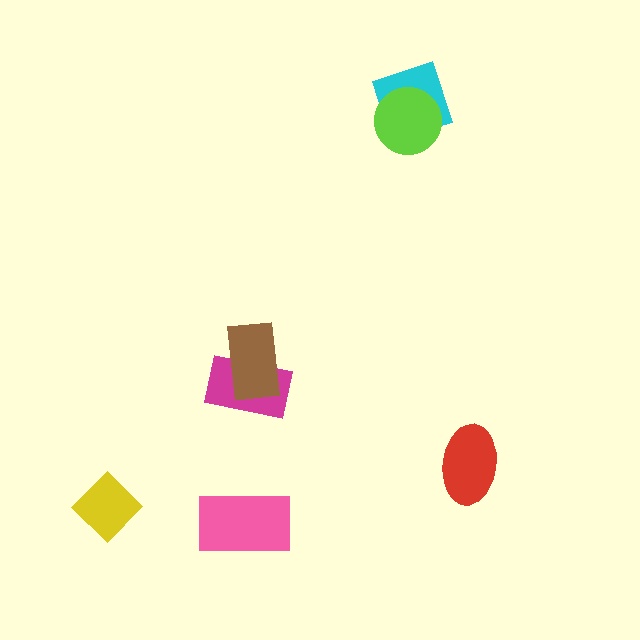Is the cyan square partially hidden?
Yes, it is partially covered by another shape.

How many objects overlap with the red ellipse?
0 objects overlap with the red ellipse.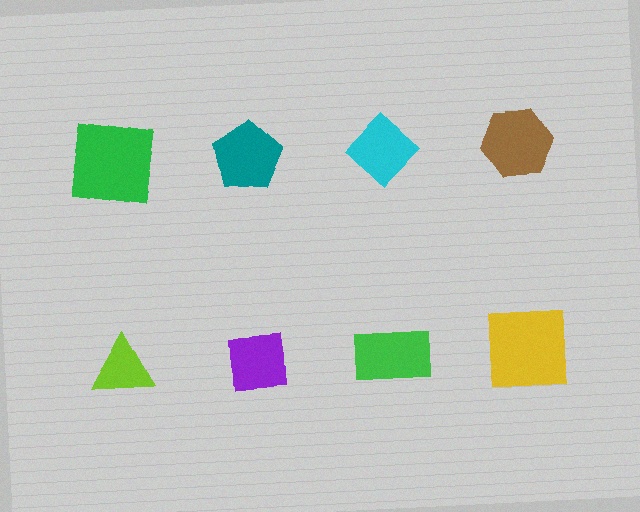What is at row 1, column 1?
A green square.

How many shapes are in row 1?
4 shapes.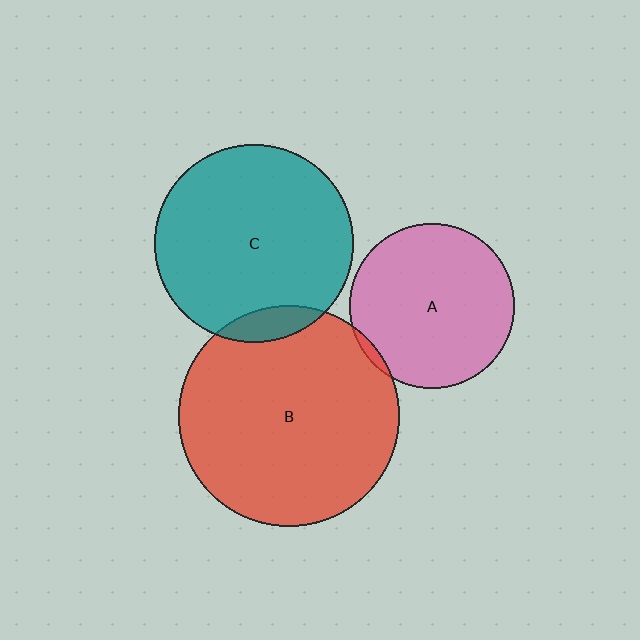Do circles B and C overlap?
Yes.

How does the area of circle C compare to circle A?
Approximately 1.4 times.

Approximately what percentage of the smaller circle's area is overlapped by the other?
Approximately 10%.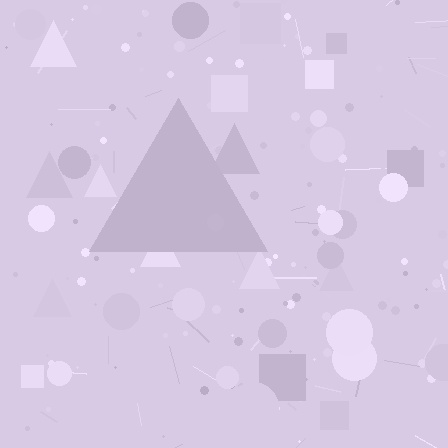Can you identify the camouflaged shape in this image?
The camouflaged shape is a triangle.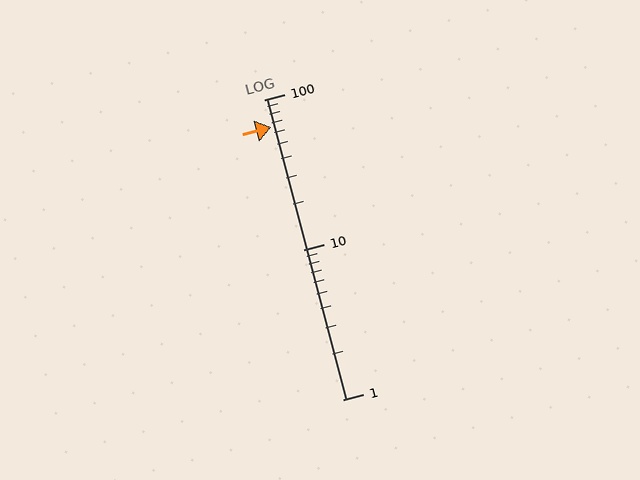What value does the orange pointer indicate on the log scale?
The pointer indicates approximately 65.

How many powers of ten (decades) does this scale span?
The scale spans 2 decades, from 1 to 100.